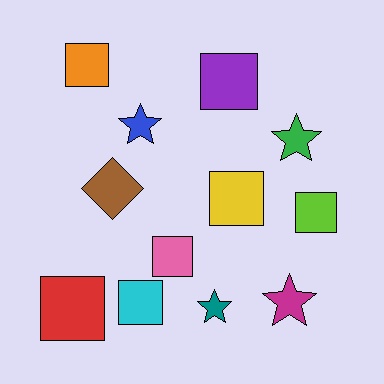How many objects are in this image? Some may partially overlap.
There are 12 objects.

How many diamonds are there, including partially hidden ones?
There is 1 diamond.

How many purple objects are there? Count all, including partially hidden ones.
There is 1 purple object.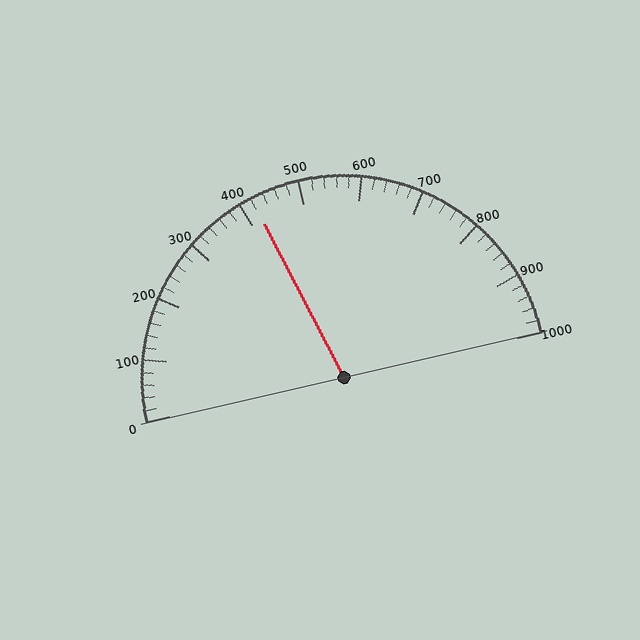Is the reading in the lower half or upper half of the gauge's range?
The reading is in the lower half of the range (0 to 1000).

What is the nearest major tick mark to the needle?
The nearest major tick mark is 400.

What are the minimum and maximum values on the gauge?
The gauge ranges from 0 to 1000.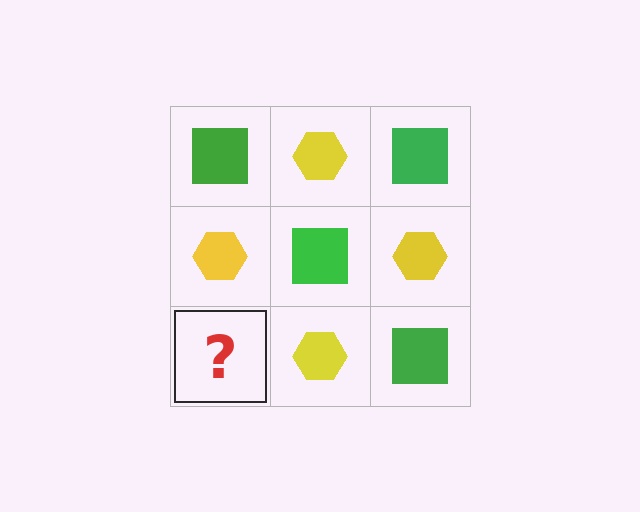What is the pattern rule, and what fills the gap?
The rule is that it alternates green square and yellow hexagon in a checkerboard pattern. The gap should be filled with a green square.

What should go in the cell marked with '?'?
The missing cell should contain a green square.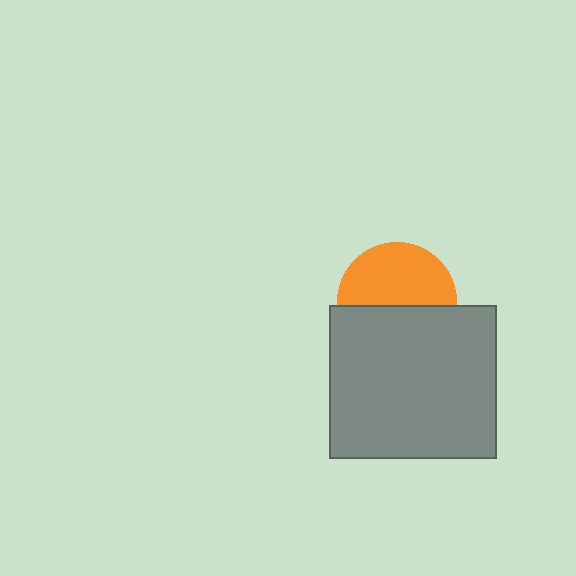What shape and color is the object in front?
The object in front is a gray rectangle.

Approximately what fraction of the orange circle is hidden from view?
Roughly 46% of the orange circle is hidden behind the gray rectangle.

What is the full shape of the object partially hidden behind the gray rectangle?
The partially hidden object is an orange circle.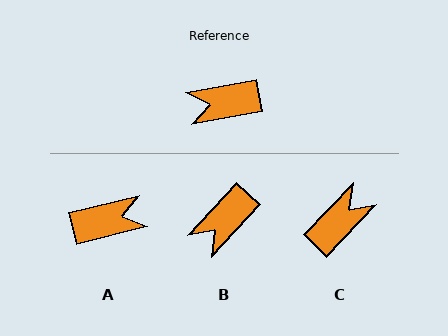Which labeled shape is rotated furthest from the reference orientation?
A, about 176 degrees away.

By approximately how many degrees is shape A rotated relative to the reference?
Approximately 176 degrees clockwise.